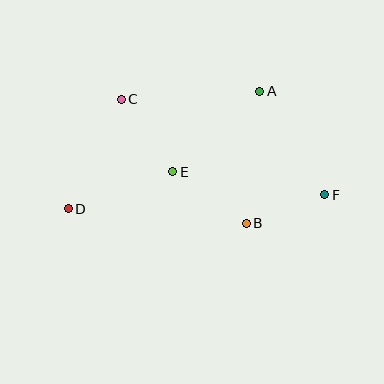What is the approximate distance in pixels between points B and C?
The distance between B and C is approximately 176 pixels.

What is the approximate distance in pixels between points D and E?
The distance between D and E is approximately 111 pixels.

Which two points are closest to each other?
Points B and F are closest to each other.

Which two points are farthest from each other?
Points D and F are farthest from each other.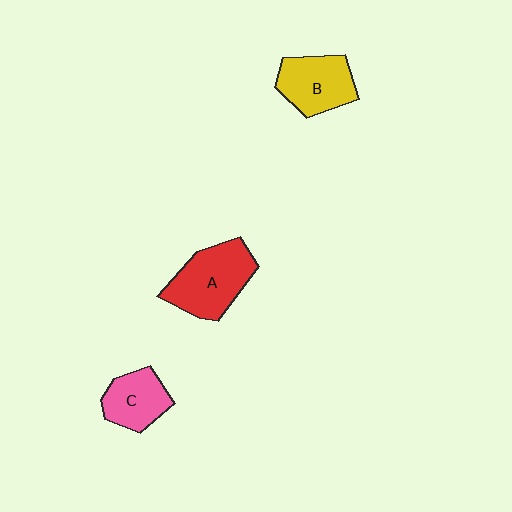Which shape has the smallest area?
Shape C (pink).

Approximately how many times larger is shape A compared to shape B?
Approximately 1.2 times.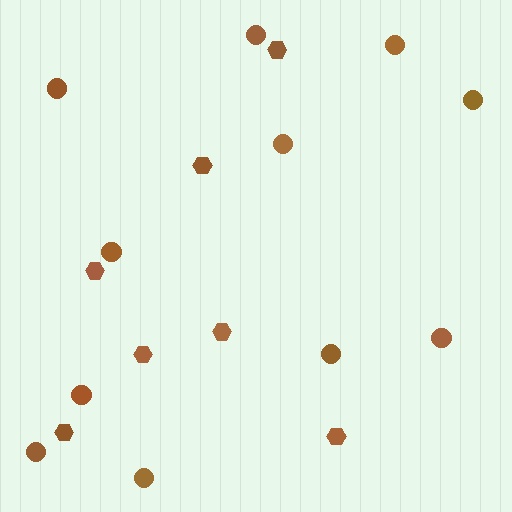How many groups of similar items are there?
There are 2 groups: one group of circles (11) and one group of hexagons (7).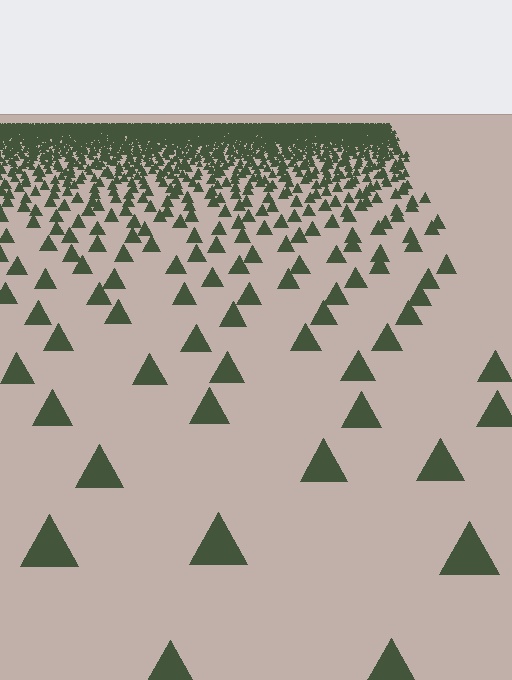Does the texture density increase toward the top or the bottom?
Density increases toward the top.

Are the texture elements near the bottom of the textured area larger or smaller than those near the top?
Larger. Near the bottom, elements are closer to the viewer and appear at a bigger on-screen size.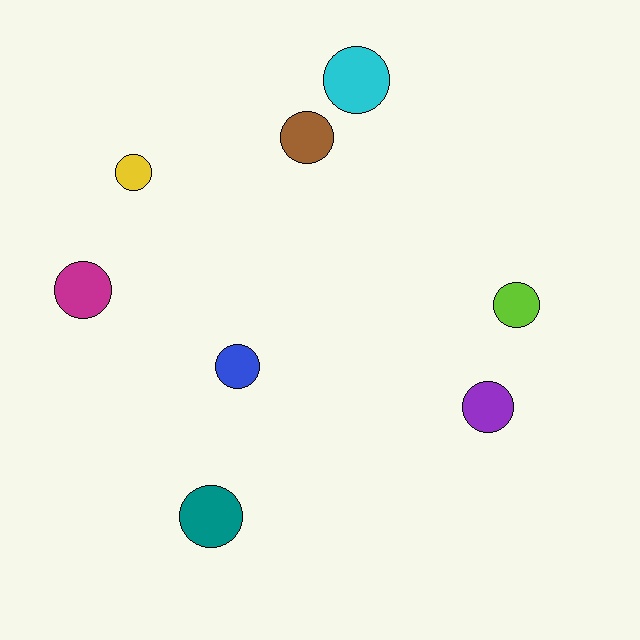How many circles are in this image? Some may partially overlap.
There are 8 circles.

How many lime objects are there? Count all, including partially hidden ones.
There is 1 lime object.